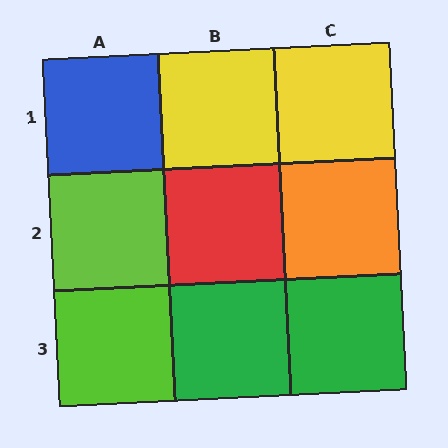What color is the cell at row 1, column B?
Yellow.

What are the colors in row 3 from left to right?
Lime, green, green.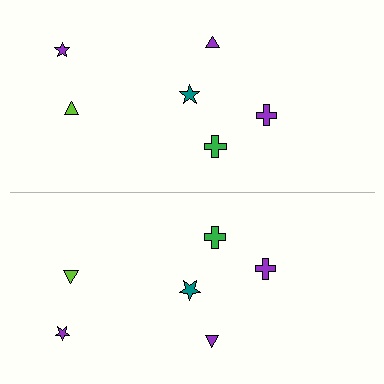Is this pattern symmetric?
Yes, this pattern has bilateral (reflection) symmetry.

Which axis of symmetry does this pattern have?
The pattern has a horizontal axis of symmetry running through the center of the image.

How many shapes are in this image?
There are 12 shapes in this image.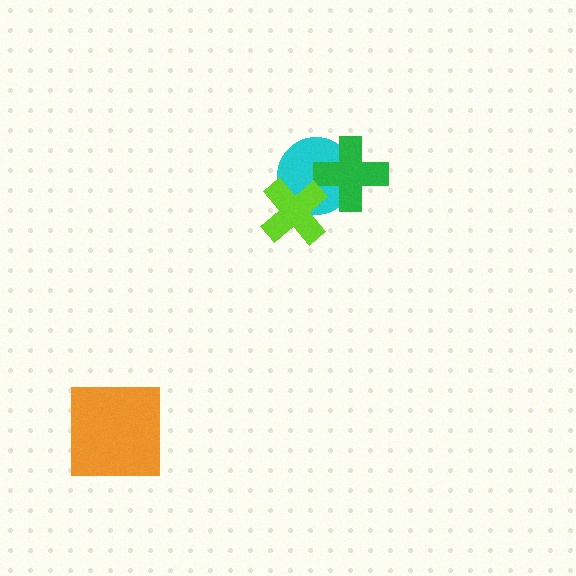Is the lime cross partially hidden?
No, no other shape covers it.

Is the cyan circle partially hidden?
Yes, it is partially covered by another shape.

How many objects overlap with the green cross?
1 object overlaps with the green cross.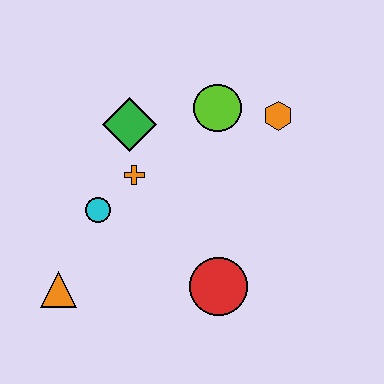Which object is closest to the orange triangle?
The cyan circle is closest to the orange triangle.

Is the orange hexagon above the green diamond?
Yes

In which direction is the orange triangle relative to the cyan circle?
The orange triangle is below the cyan circle.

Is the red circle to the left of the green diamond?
No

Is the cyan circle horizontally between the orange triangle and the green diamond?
Yes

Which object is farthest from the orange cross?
The orange hexagon is farthest from the orange cross.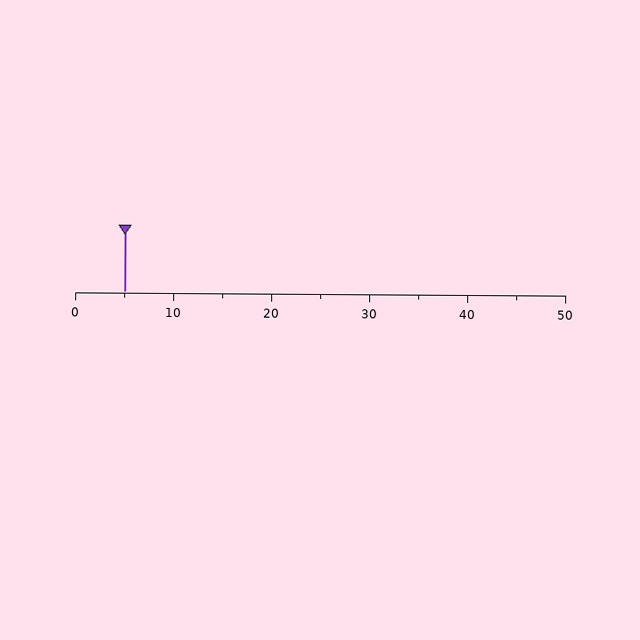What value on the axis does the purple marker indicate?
The marker indicates approximately 5.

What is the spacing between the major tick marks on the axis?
The major ticks are spaced 10 apart.